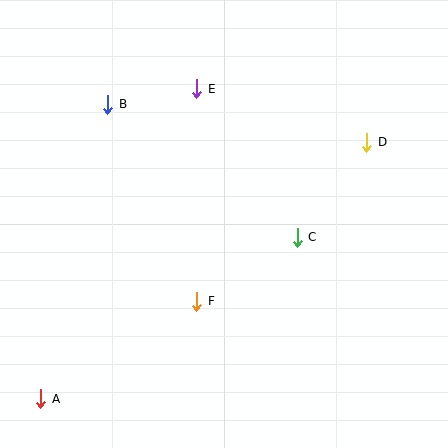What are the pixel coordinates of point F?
Point F is at (197, 301).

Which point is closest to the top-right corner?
Point D is closest to the top-right corner.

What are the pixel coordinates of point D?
Point D is at (367, 142).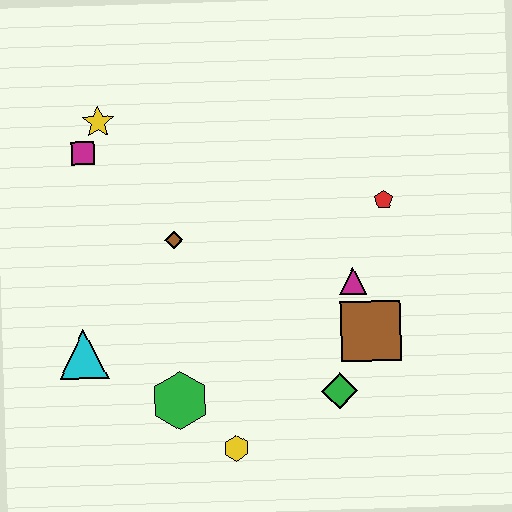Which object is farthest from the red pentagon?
The cyan triangle is farthest from the red pentagon.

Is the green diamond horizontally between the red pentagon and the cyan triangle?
Yes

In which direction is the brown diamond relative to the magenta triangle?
The brown diamond is to the left of the magenta triangle.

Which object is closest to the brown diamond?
The magenta square is closest to the brown diamond.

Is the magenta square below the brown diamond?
No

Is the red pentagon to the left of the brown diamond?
No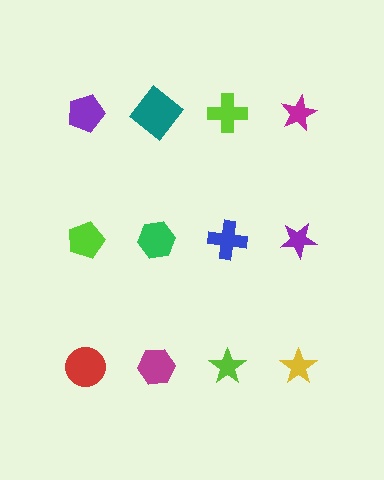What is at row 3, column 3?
A lime star.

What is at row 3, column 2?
A magenta hexagon.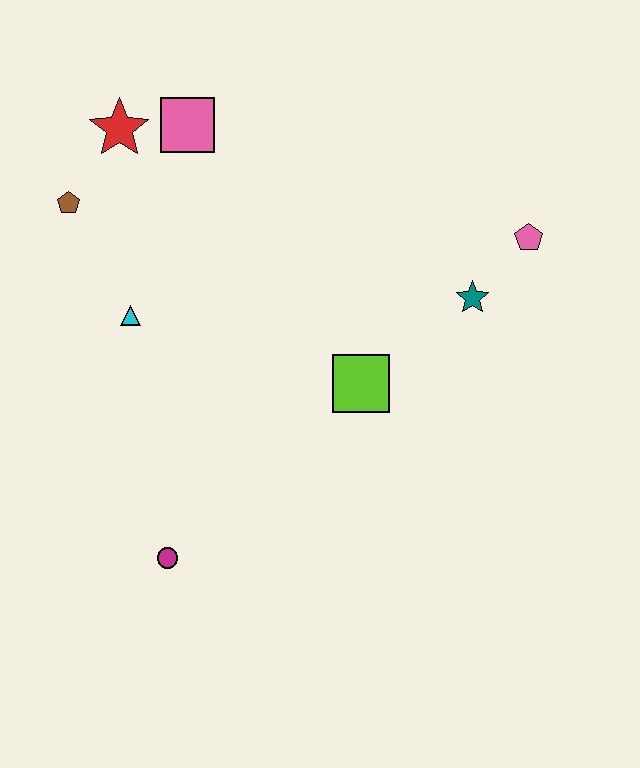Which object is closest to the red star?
The pink square is closest to the red star.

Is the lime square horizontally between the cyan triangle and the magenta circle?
No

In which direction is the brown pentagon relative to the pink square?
The brown pentagon is to the left of the pink square.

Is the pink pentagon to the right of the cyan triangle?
Yes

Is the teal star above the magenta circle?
Yes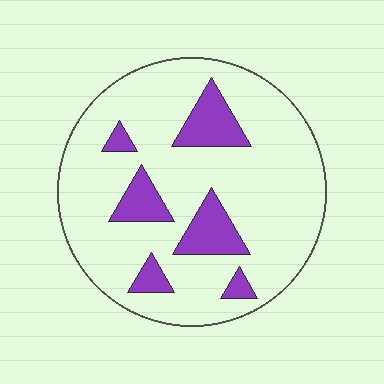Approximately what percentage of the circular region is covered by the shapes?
Approximately 15%.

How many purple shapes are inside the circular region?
6.